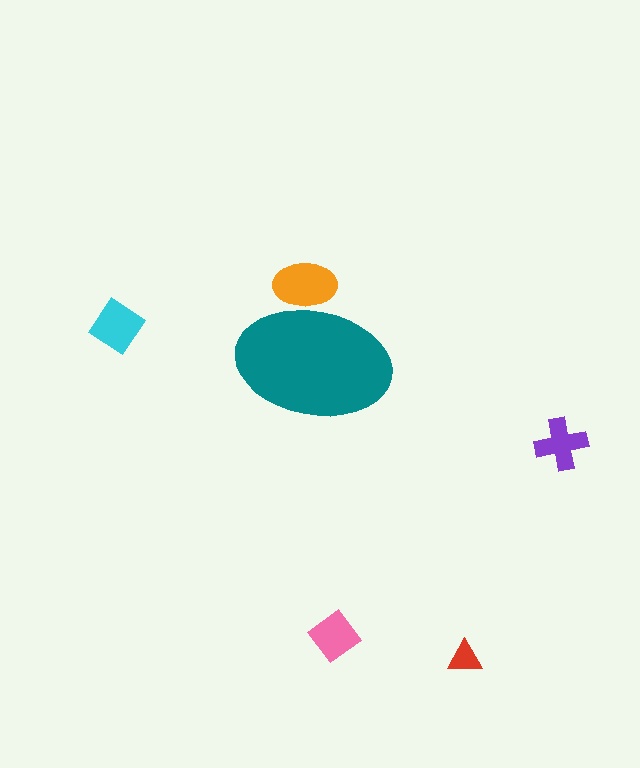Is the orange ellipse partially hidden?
Yes, the orange ellipse is partially hidden behind the teal ellipse.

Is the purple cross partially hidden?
No, the purple cross is fully visible.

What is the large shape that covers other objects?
A teal ellipse.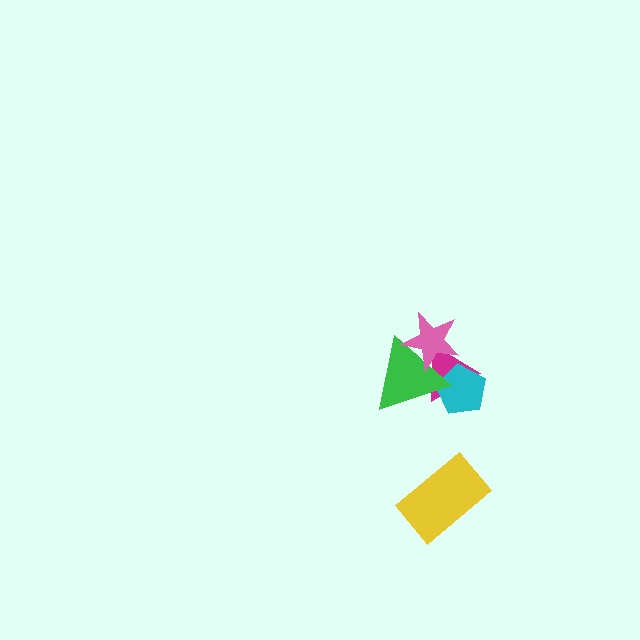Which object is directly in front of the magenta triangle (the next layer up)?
The cyan pentagon is directly in front of the magenta triangle.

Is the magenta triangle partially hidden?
Yes, it is partially covered by another shape.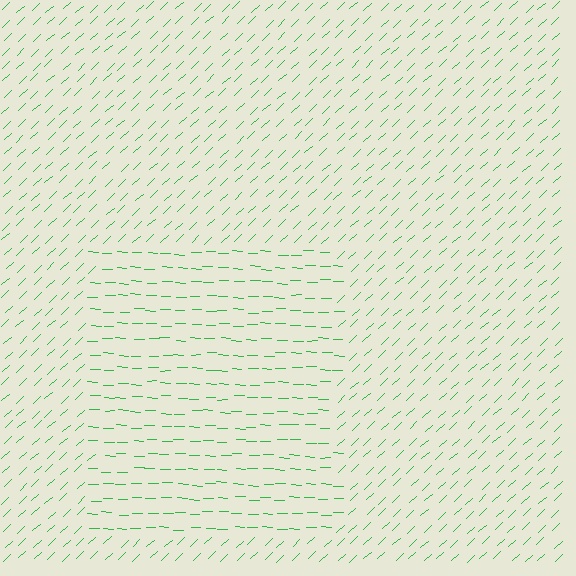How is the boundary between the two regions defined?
The boundary is defined purely by a change in line orientation (approximately 45 degrees difference). All lines are the same color and thickness.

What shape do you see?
I see a rectangle.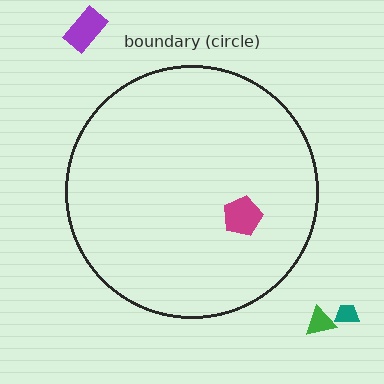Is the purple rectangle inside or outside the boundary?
Outside.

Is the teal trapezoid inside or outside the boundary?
Outside.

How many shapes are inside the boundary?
1 inside, 3 outside.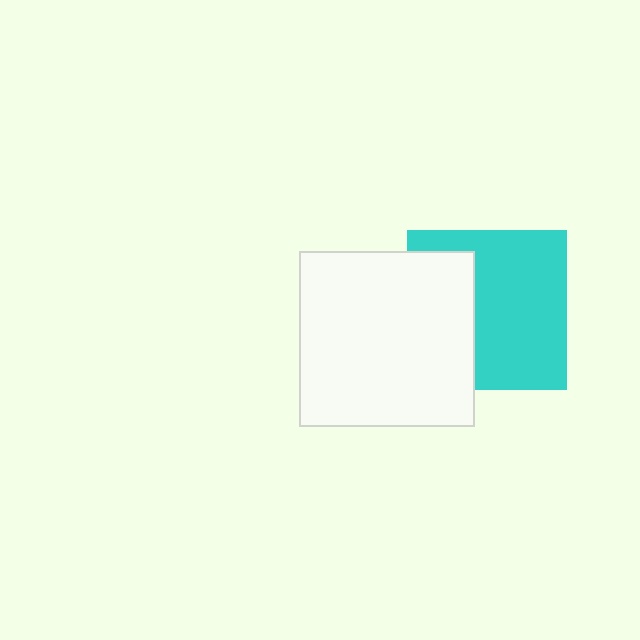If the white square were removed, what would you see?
You would see the complete cyan square.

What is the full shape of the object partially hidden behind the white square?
The partially hidden object is a cyan square.